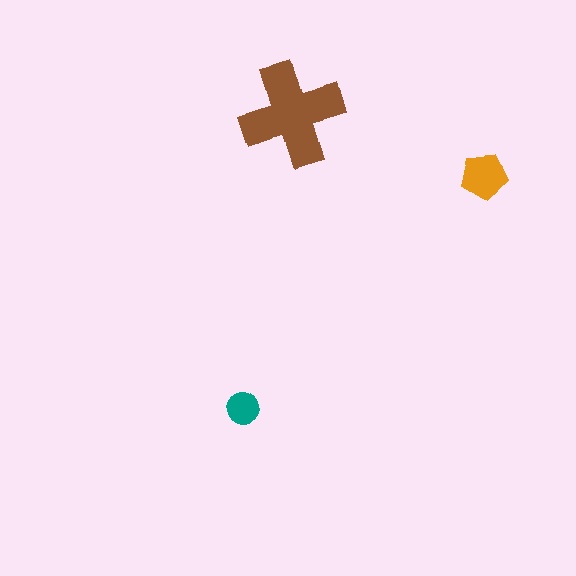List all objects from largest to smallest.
The brown cross, the orange pentagon, the teal circle.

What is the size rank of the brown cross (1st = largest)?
1st.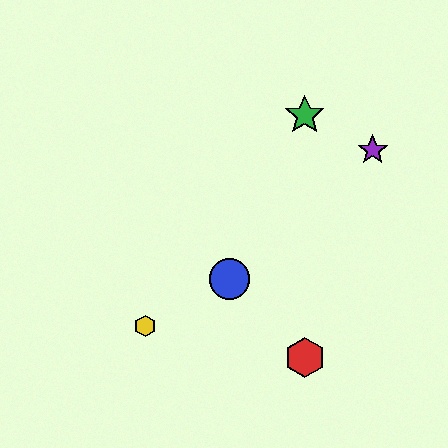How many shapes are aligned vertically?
2 shapes (the red hexagon, the green star) are aligned vertically.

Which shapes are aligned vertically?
The red hexagon, the green star are aligned vertically.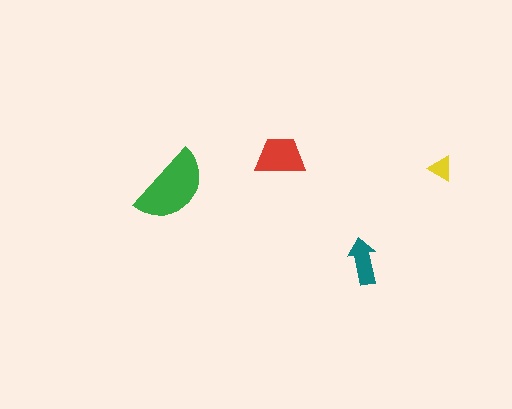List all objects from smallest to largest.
The yellow triangle, the teal arrow, the red trapezoid, the green semicircle.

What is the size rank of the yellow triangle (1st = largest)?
4th.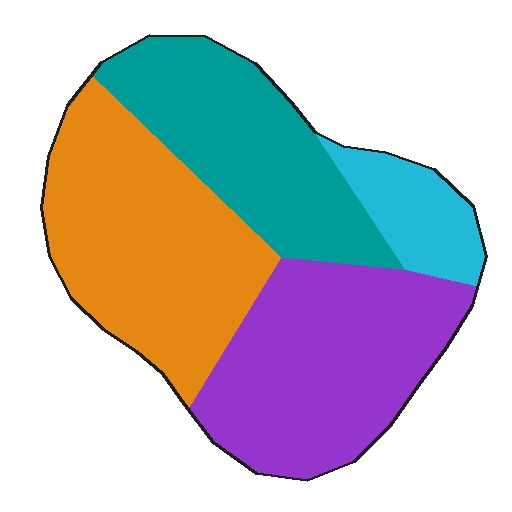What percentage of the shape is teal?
Teal takes up about one quarter (1/4) of the shape.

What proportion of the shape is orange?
Orange covers around 35% of the shape.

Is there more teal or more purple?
Purple.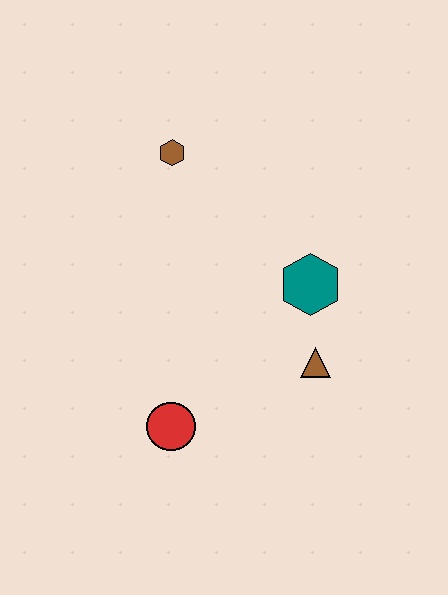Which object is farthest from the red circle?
The brown hexagon is farthest from the red circle.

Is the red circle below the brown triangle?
Yes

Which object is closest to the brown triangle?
The teal hexagon is closest to the brown triangle.